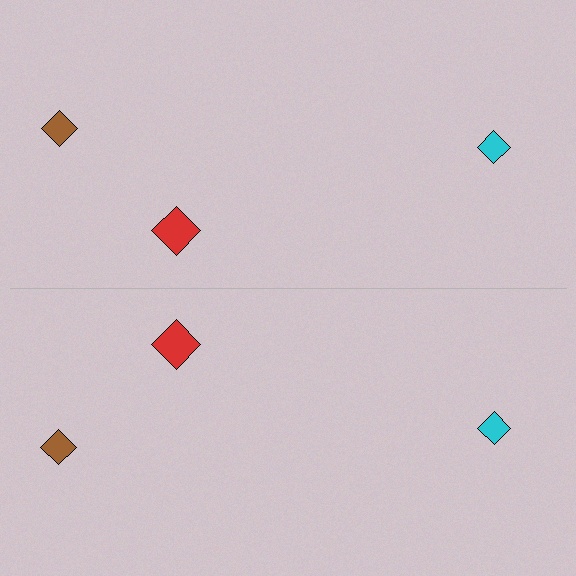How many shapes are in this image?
There are 6 shapes in this image.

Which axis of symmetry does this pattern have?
The pattern has a horizontal axis of symmetry running through the center of the image.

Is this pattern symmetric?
Yes, this pattern has bilateral (reflection) symmetry.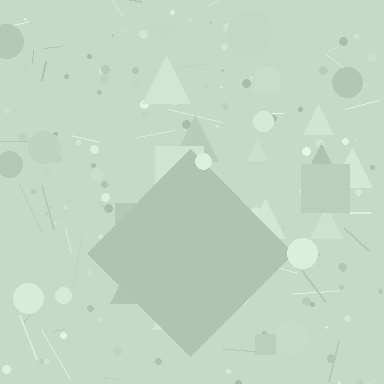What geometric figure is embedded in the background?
A diamond is embedded in the background.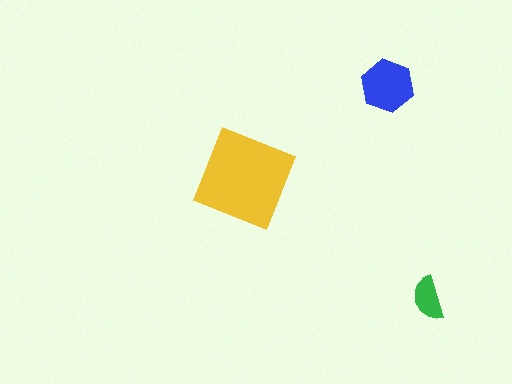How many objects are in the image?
There are 3 objects in the image.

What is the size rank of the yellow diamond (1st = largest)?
1st.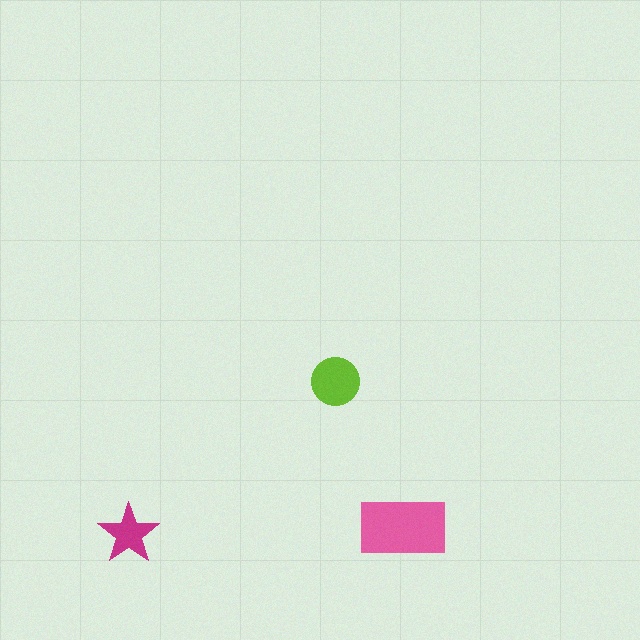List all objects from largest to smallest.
The pink rectangle, the lime circle, the magenta star.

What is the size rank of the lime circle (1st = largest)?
2nd.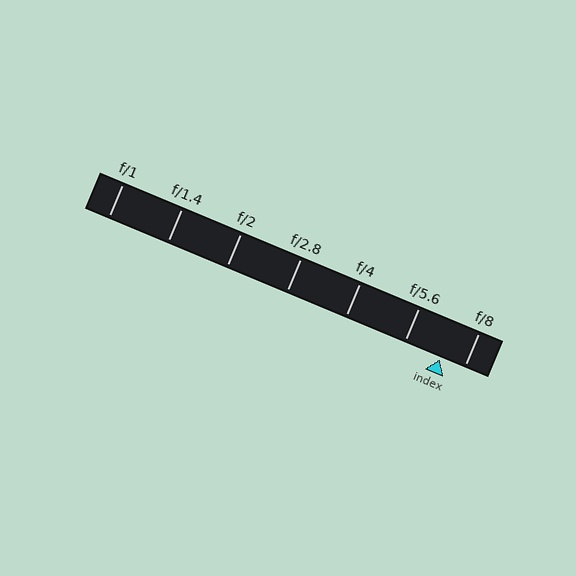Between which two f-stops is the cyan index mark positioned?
The index mark is between f/5.6 and f/8.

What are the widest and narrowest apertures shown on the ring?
The widest aperture shown is f/1 and the narrowest is f/8.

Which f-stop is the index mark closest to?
The index mark is closest to f/8.